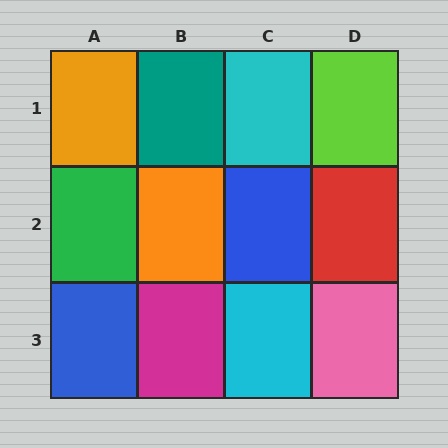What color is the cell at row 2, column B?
Orange.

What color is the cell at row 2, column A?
Green.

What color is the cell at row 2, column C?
Blue.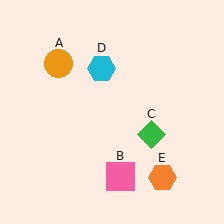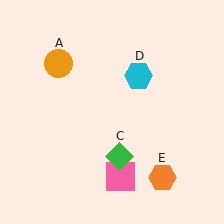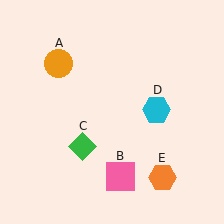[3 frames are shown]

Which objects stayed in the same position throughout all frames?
Orange circle (object A) and pink square (object B) and orange hexagon (object E) remained stationary.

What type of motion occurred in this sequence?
The green diamond (object C), cyan hexagon (object D) rotated clockwise around the center of the scene.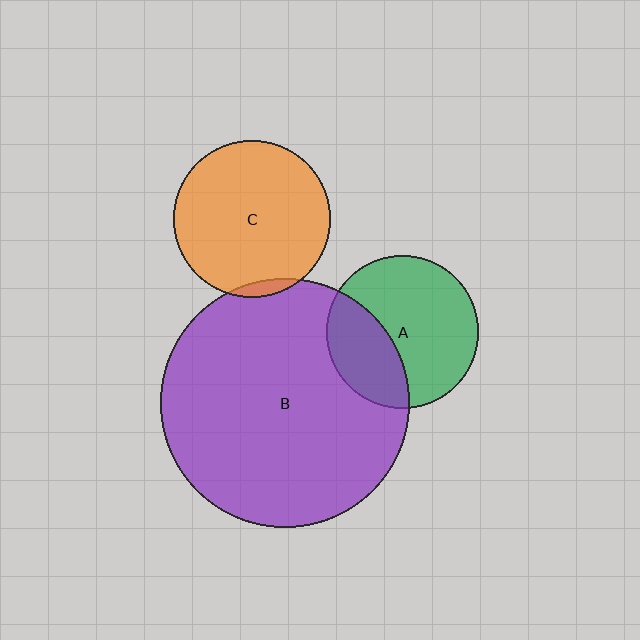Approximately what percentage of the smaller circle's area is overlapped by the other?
Approximately 5%.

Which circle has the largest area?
Circle B (purple).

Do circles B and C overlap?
Yes.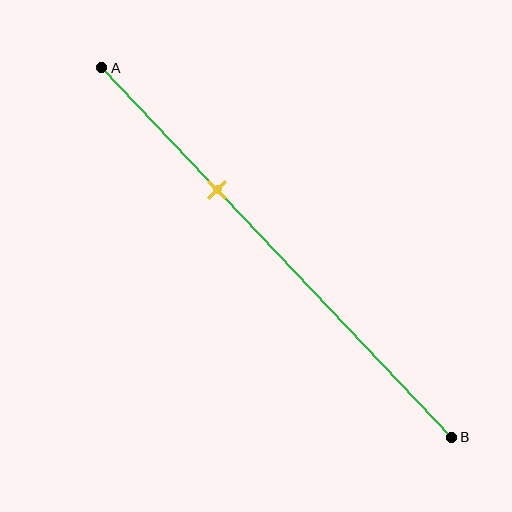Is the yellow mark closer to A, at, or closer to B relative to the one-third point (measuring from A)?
The yellow mark is approximately at the one-third point of segment AB.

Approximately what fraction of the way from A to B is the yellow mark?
The yellow mark is approximately 35% of the way from A to B.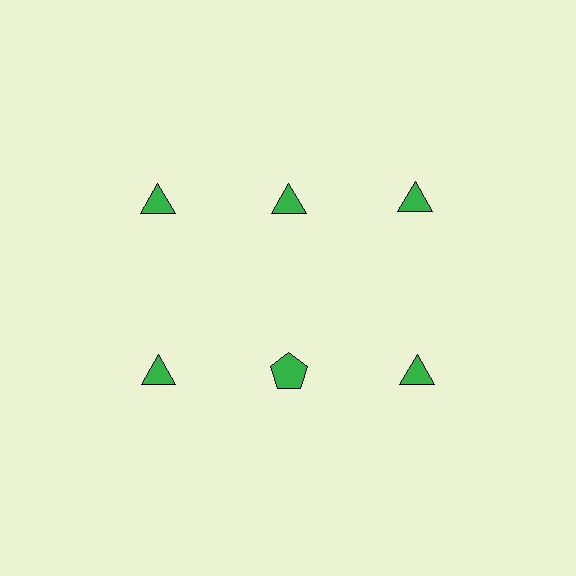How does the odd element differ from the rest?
It has a different shape: pentagon instead of triangle.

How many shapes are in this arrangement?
There are 6 shapes arranged in a grid pattern.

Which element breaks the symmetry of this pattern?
The green pentagon in the second row, second from left column breaks the symmetry. All other shapes are green triangles.